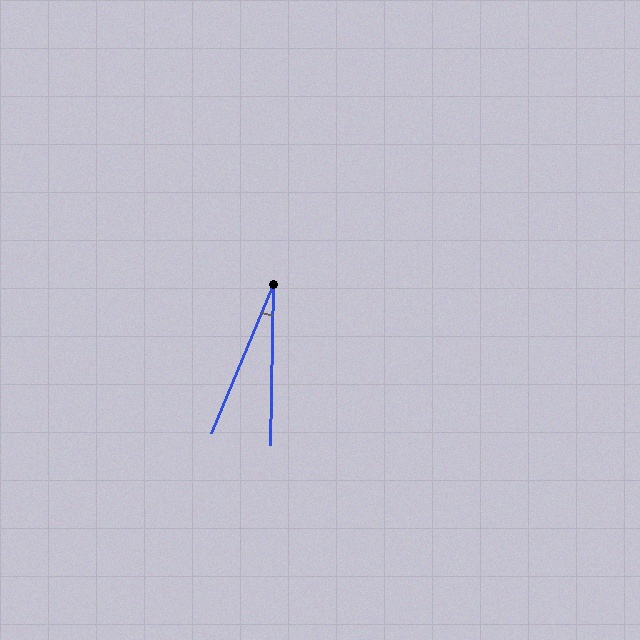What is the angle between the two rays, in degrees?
Approximately 22 degrees.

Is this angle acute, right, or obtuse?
It is acute.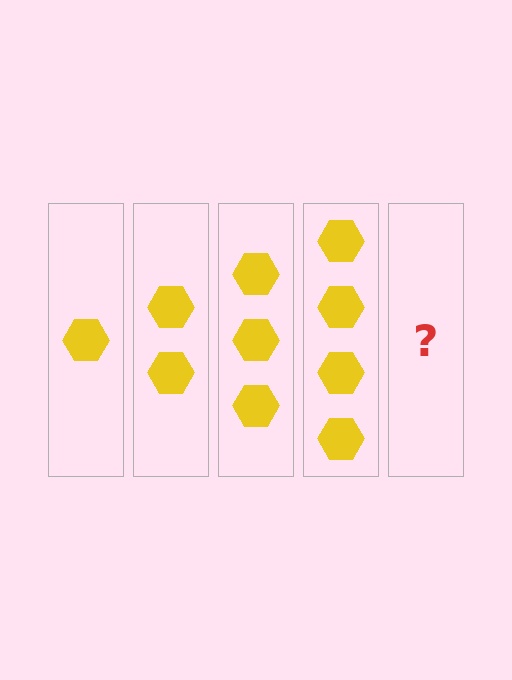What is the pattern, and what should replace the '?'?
The pattern is that each step adds one more hexagon. The '?' should be 5 hexagons.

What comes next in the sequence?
The next element should be 5 hexagons.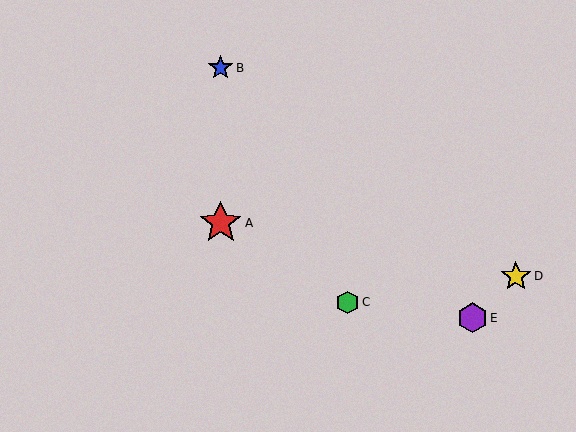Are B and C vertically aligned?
No, B is at x≈221 and C is at x≈347.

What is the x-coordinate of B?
Object B is at x≈221.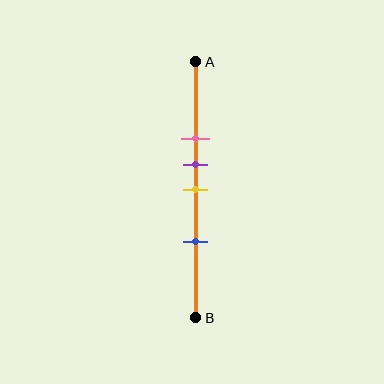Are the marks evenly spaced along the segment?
No, the marks are not evenly spaced.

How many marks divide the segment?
There are 4 marks dividing the segment.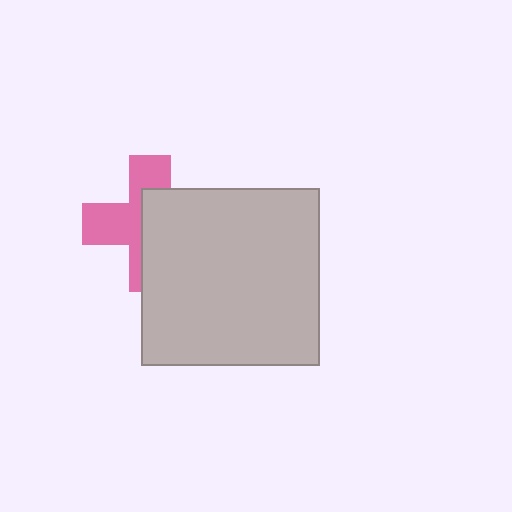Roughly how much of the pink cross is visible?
About half of it is visible (roughly 48%).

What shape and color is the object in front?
The object in front is a light gray square.